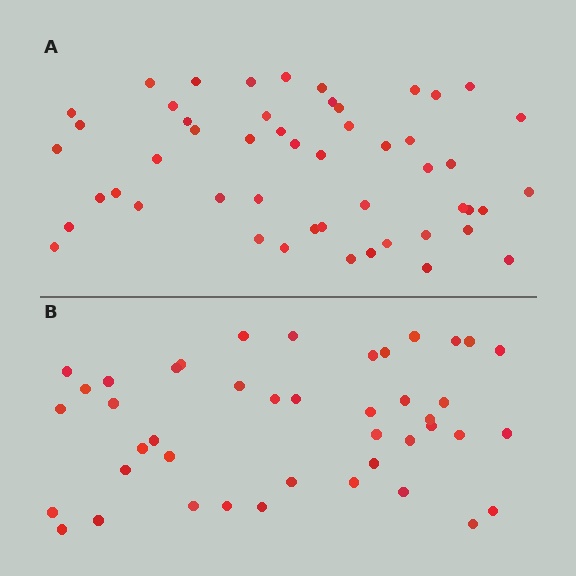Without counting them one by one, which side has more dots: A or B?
Region A (the top region) has more dots.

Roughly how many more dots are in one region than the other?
Region A has roughly 8 or so more dots than region B.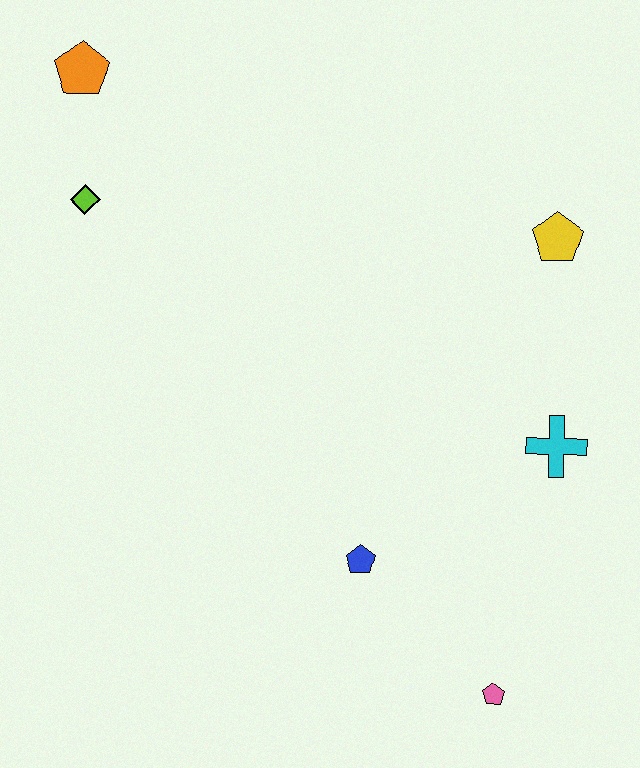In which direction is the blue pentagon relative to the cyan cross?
The blue pentagon is to the left of the cyan cross.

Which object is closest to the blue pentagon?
The pink pentagon is closest to the blue pentagon.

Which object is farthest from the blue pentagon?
The orange pentagon is farthest from the blue pentagon.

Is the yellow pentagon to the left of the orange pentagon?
No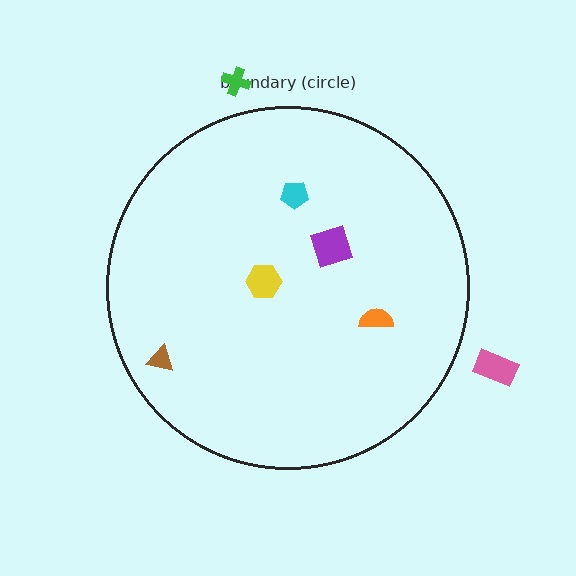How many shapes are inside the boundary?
5 inside, 2 outside.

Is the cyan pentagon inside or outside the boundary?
Inside.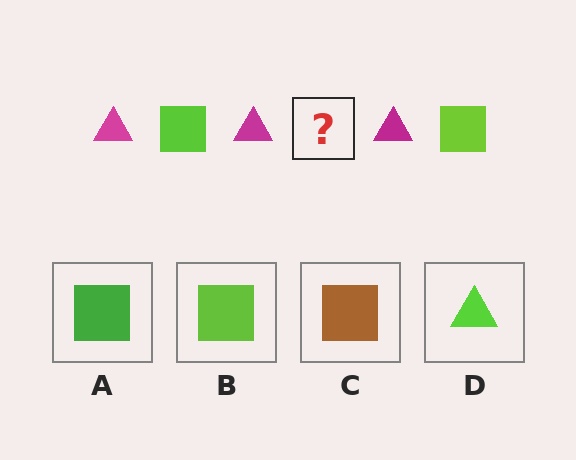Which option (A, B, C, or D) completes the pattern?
B.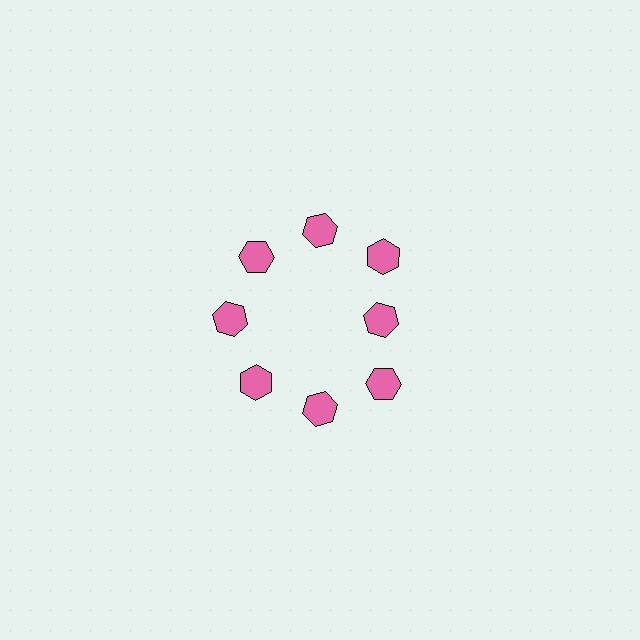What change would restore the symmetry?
The symmetry would be restored by moving it outward, back onto the ring so that all 8 hexagons sit at equal angles and equal distance from the center.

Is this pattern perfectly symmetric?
No. The 8 pink hexagons are arranged in a ring, but one element near the 3 o'clock position is pulled inward toward the center, breaking the 8-fold rotational symmetry.